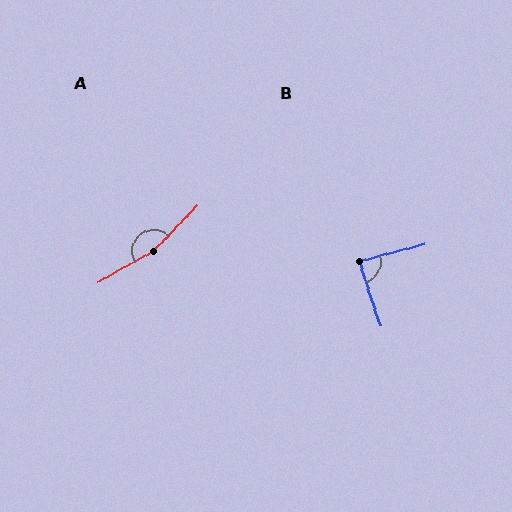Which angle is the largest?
A, at approximately 164 degrees.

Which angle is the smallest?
B, at approximately 87 degrees.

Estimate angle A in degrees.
Approximately 164 degrees.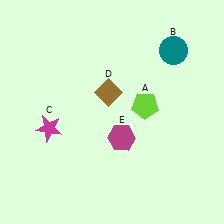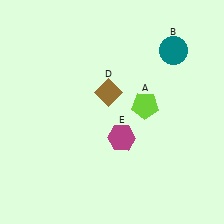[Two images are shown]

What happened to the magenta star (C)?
The magenta star (C) was removed in Image 2. It was in the bottom-left area of Image 1.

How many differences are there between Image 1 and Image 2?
There is 1 difference between the two images.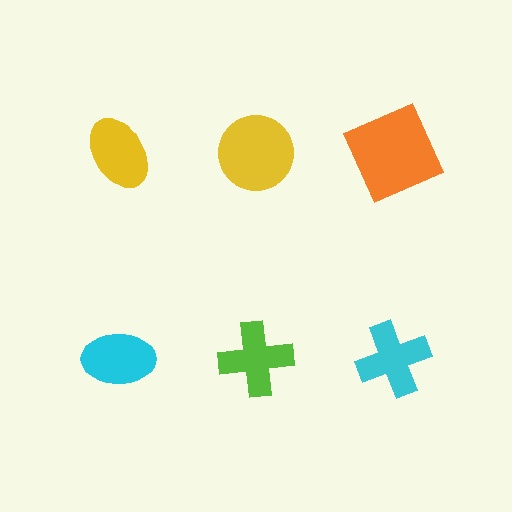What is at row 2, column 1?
A cyan ellipse.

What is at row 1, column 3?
An orange square.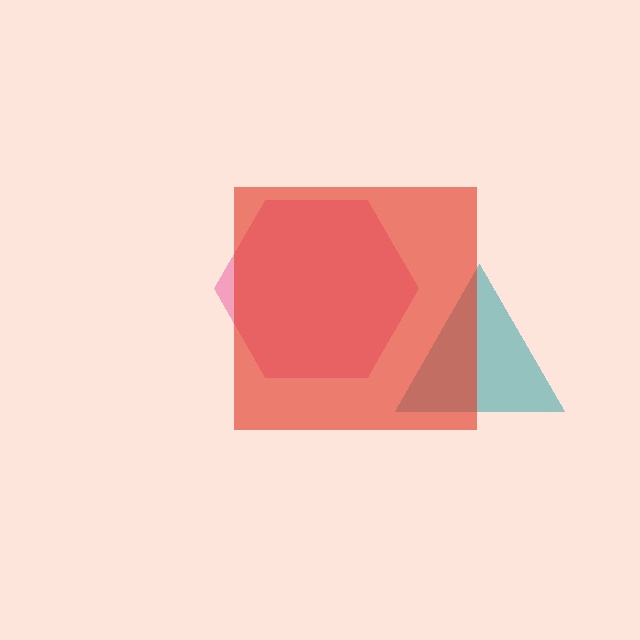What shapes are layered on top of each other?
The layered shapes are: a pink hexagon, a teal triangle, a red square.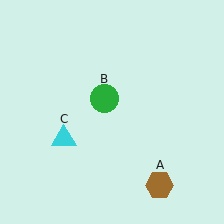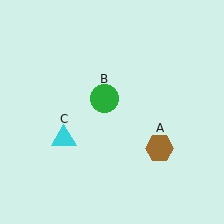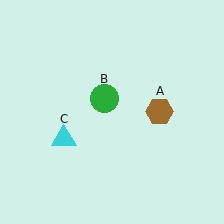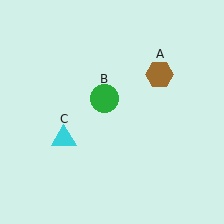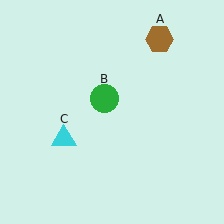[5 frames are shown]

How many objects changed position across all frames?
1 object changed position: brown hexagon (object A).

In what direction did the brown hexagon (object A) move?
The brown hexagon (object A) moved up.